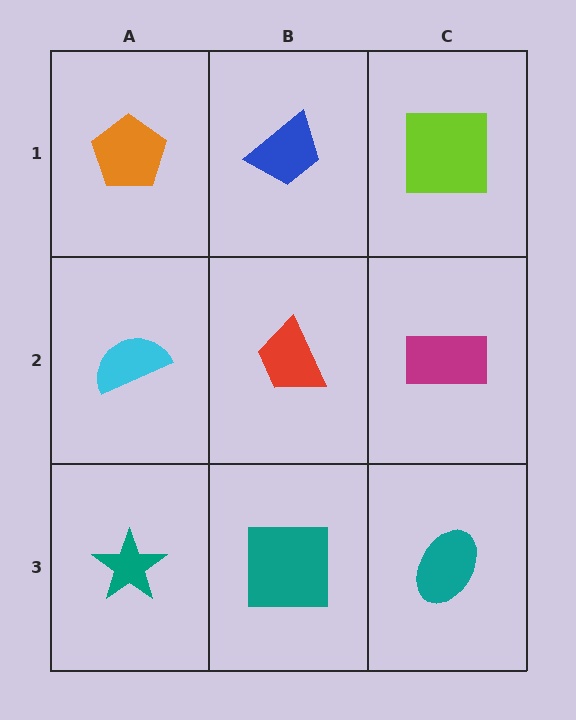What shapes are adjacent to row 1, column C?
A magenta rectangle (row 2, column C), a blue trapezoid (row 1, column B).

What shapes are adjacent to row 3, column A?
A cyan semicircle (row 2, column A), a teal square (row 3, column B).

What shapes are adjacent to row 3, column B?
A red trapezoid (row 2, column B), a teal star (row 3, column A), a teal ellipse (row 3, column C).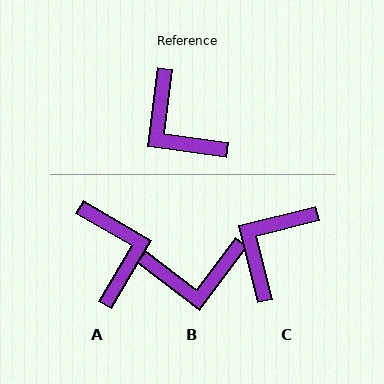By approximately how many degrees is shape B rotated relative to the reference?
Approximately 60 degrees counter-clockwise.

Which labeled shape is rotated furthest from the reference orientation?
A, about 157 degrees away.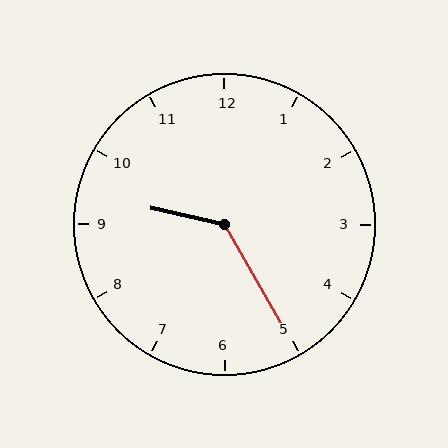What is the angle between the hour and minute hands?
Approximately 132 degrees.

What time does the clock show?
9:25.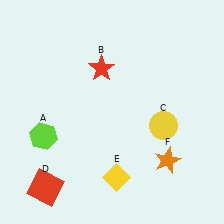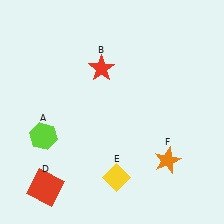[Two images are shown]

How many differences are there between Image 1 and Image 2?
There is 1 difference between the two images.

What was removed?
The yellow circle (C) was removed in Image 2.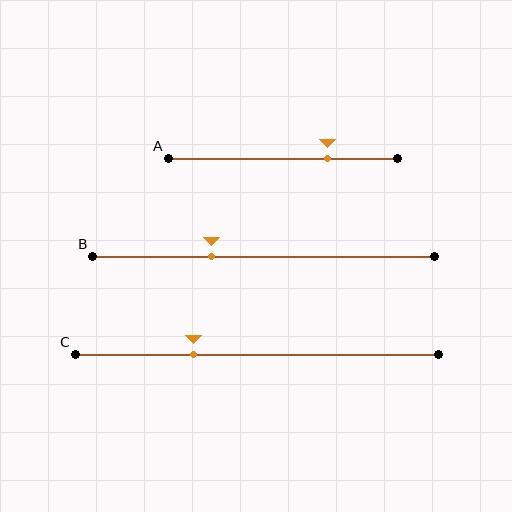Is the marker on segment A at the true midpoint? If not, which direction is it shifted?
No, the marker on segment A is shifted to the right by about 20% of the segment length.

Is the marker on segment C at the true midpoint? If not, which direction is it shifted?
No, the marker on segment C is shifted to the left by about 17% of the segment length.